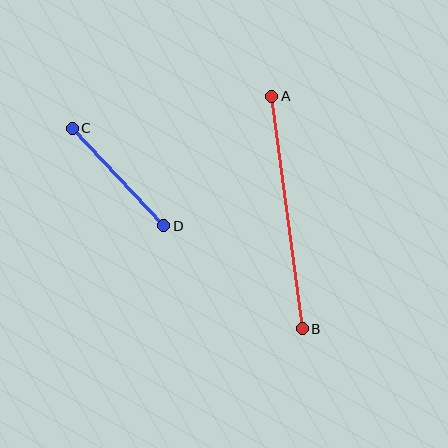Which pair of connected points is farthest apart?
Points A and B are farthest apart.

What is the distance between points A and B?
The distance is approximately 235 pixels.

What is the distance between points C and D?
The distance is approximately 134 pixels.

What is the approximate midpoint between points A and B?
The midpoint is at approximately (287, 213) pixels.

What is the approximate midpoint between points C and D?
The midpoint is at approximately (118, 177) pixels.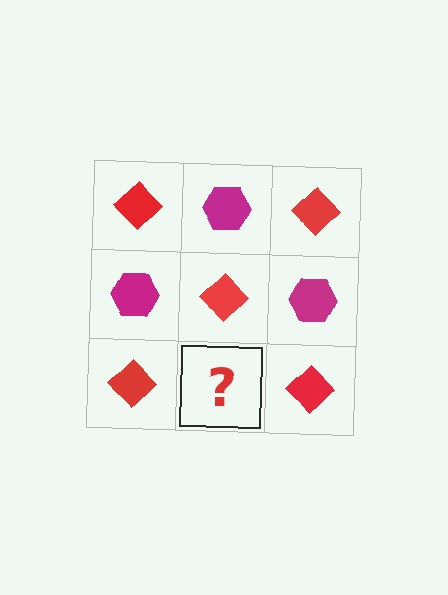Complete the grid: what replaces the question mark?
The question mark should be replaced with a magenta hexagon.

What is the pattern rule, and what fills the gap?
The rule is that it alternates red diamond and magenta hexagon in a checkerboard pattern. The gap should be filled with a magenta hexagon.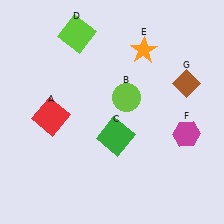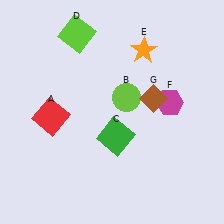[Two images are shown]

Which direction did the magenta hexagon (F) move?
The magenta hexagon (F) moved up.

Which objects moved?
The objects that moved are: the magenta hexagon (F), the brown diamond (G).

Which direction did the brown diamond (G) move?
The brown diamond (G) moved left.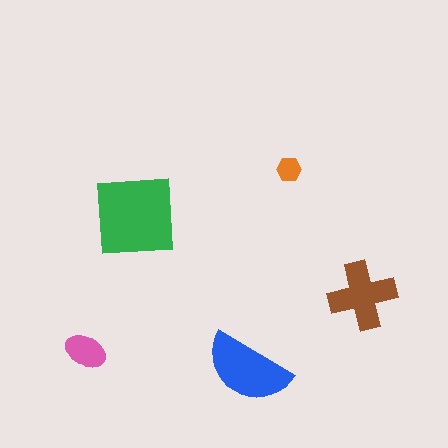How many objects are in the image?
There are 5 objects in the image.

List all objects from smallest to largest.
The orange hexagon, the pink ellipse, the brown cross, the blue semicircle, the green square.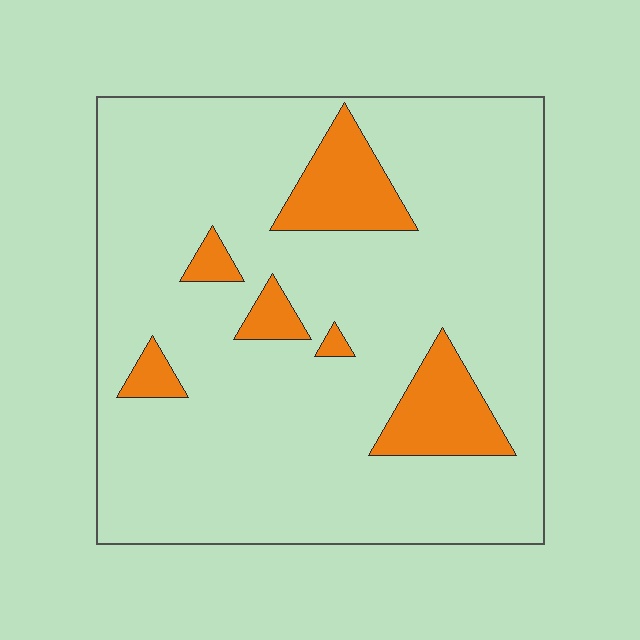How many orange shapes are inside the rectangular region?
6.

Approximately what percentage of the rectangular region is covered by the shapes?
Approximately 15%.